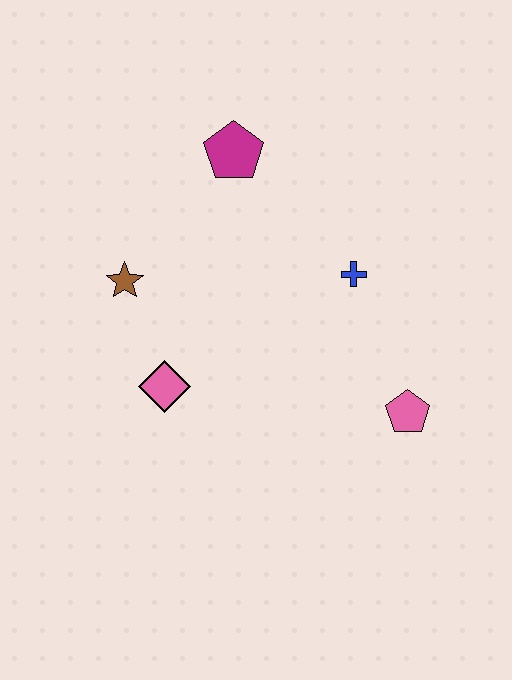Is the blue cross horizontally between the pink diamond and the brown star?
No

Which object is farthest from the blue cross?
The brown star is farthest from the blue cross.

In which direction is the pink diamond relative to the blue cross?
The pink diamond is to the left of the blue cross.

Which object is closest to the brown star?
The pink diamond is closest to the brown star.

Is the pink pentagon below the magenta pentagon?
Yes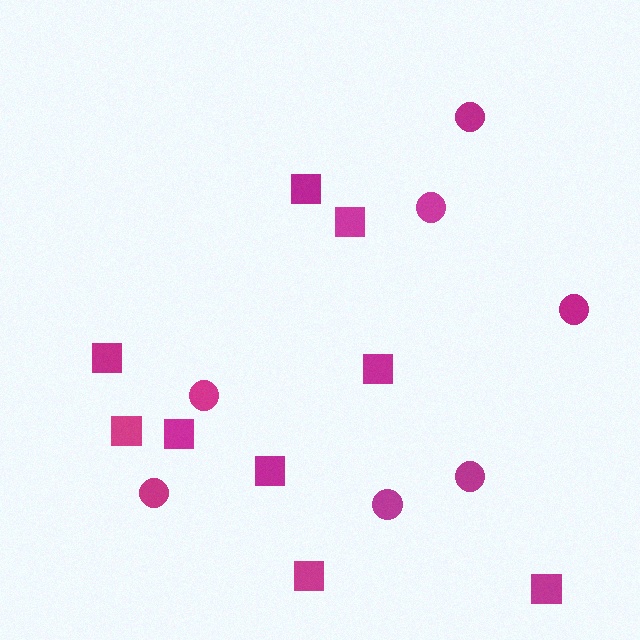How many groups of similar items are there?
There are 2 groups: one group of squares (9) and one group of circles (7).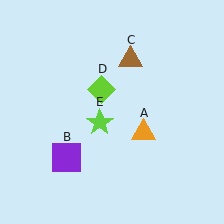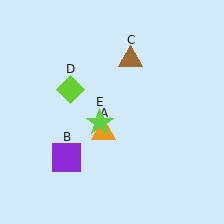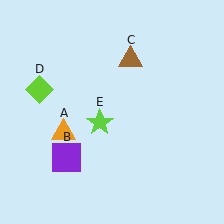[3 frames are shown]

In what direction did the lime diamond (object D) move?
The lime diamond (object D) moved left.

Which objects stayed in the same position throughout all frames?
Purple square (object B) and brown triangle (object C) and lime star (object E) remained stationary.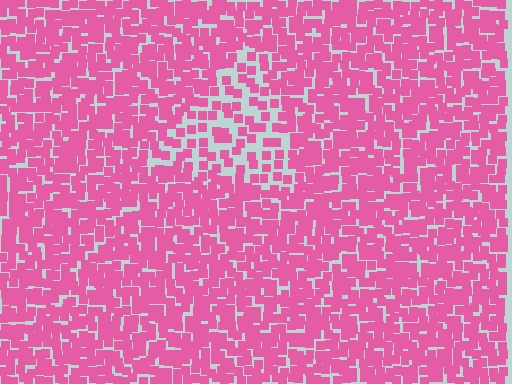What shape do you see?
I see a triangle.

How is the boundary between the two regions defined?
The boundary is defined by a change in element density (approximately 2.0x ratio). All elements are the same color, size, and shape.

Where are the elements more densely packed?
The elements are more densely packed outside the triangle boundary.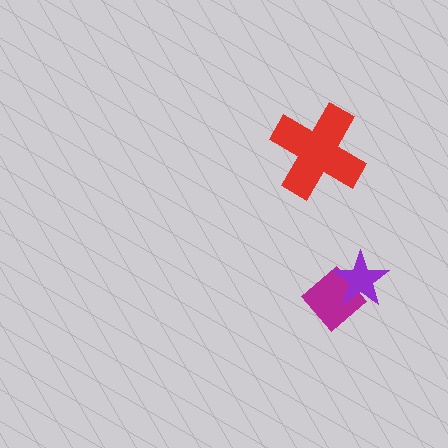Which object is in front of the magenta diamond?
The purple star is in front of the magenta diamond.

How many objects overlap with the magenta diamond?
1 object overlaps with the magenta diamond.